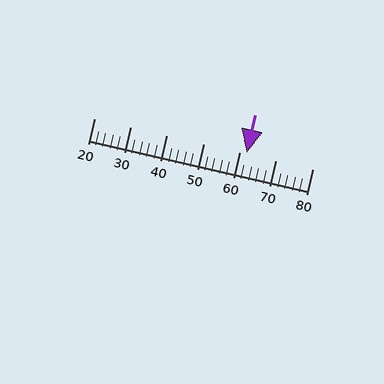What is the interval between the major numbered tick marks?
The major tick marks are spaced 10 units apart.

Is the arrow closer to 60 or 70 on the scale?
The arrow is closer to 60.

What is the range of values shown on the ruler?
The ruler shows values from 20 to 80.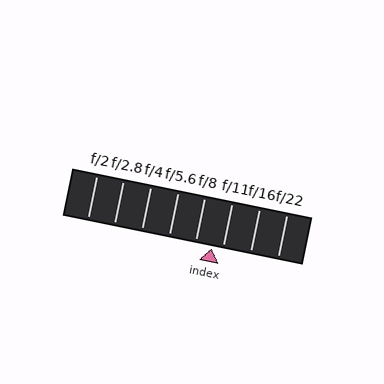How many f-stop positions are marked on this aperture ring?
There are 8 f-stop positions marked.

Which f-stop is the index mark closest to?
The index mark is closest to f/11.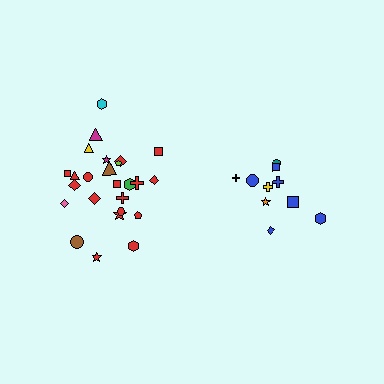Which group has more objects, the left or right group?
The left group.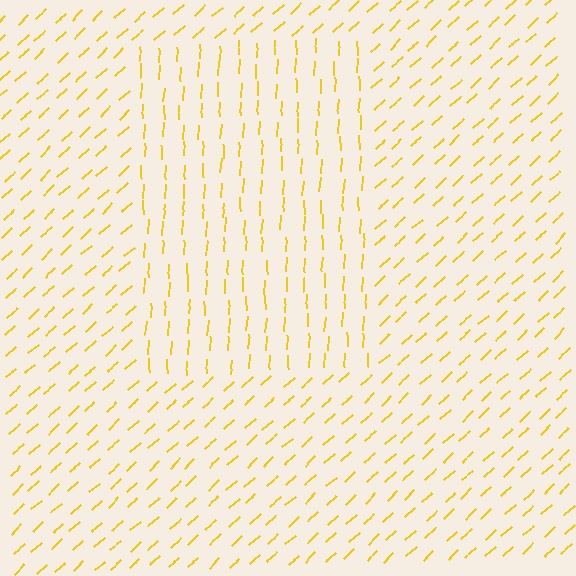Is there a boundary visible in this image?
Yes, there is a texture boundary formed by a change in line orientation.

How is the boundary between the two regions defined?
The boundary is defined purely by a change in line orientation (approximately 45 degrees difference). All lines are the same color and thickness.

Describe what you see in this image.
The image is filled with small yellow line segments. A rectangle region in the image has lines oriented differently from the surrounding lines, creating a visible texture boundary.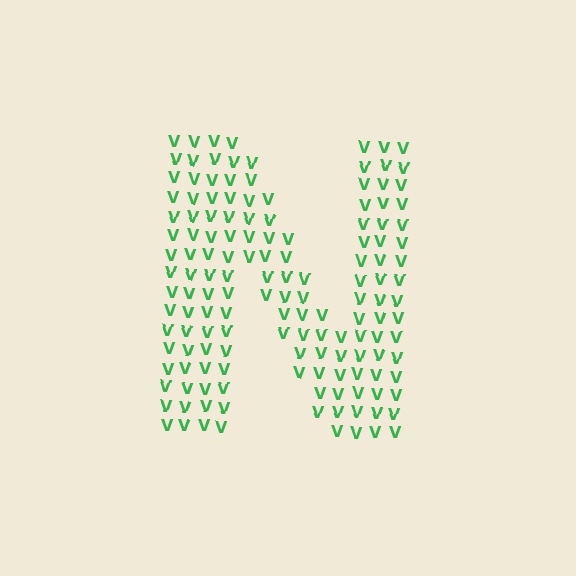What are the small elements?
The small elements are letter V's.